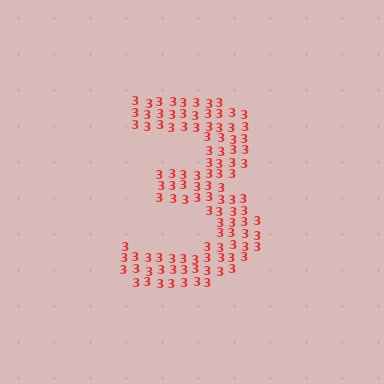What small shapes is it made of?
It is made of small digit 3's.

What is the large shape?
The large shape is the digit 3.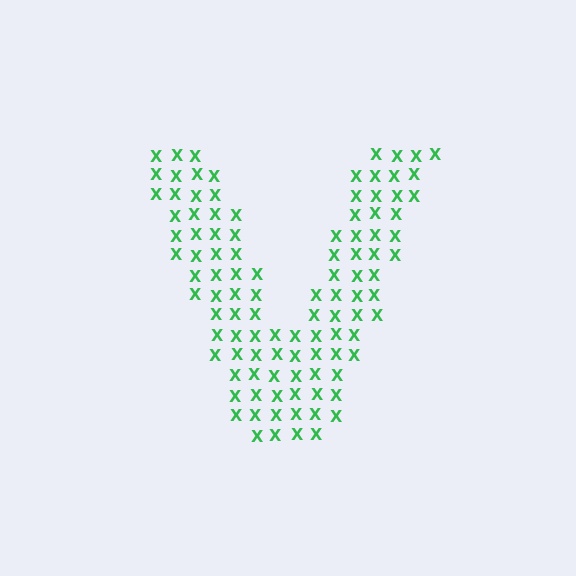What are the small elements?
The small elements are letter X's.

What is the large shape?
The large shape is the letter V.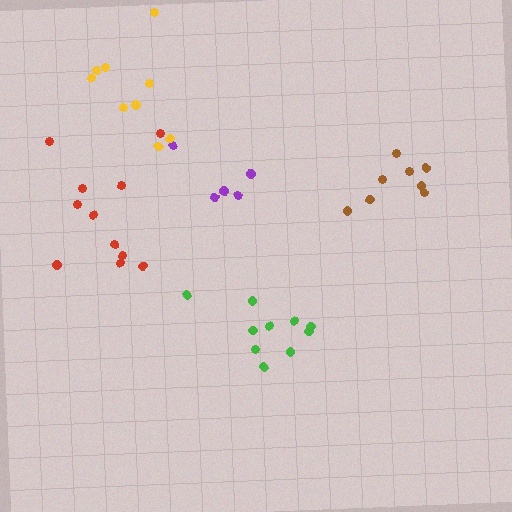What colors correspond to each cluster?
The clusters are colored: brown, green, purple, yellow, red.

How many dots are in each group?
Group 1: 8 dots, Group 2: 10 dots, Group 3: 5 dots, Group 4: 9 dots, Group 5: 11 dots (43 total).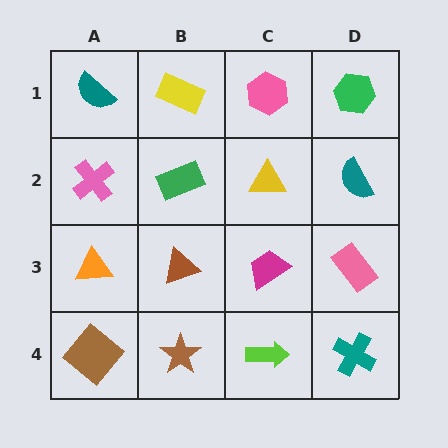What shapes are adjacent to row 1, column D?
A teal semicircle (row 2, column D), a pink hexagon (row 1, column C).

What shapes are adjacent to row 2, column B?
A yellow rectangle (row 1, column B), a brown triangle (row 3, column B), a pink cross (row 2, column A), a yellow triangle (row 2, column C).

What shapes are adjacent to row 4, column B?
A brown triangle (row 3, column B), a brown diamond (row 4, column A), a lime arrow (row 4, column C).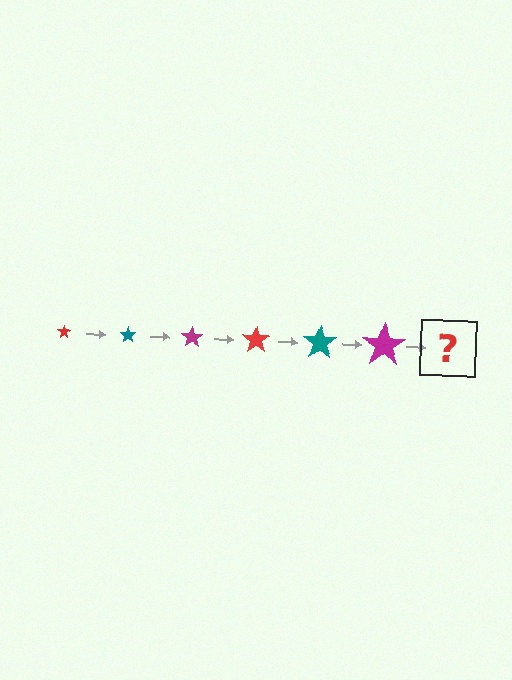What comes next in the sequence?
The next element should be a red star, larger than the previous one.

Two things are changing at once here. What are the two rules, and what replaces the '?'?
The two rules are that the star grows larger each step and the color cycles through red, teal, and magenta. The '?' should be a red star, larger than the previous one.